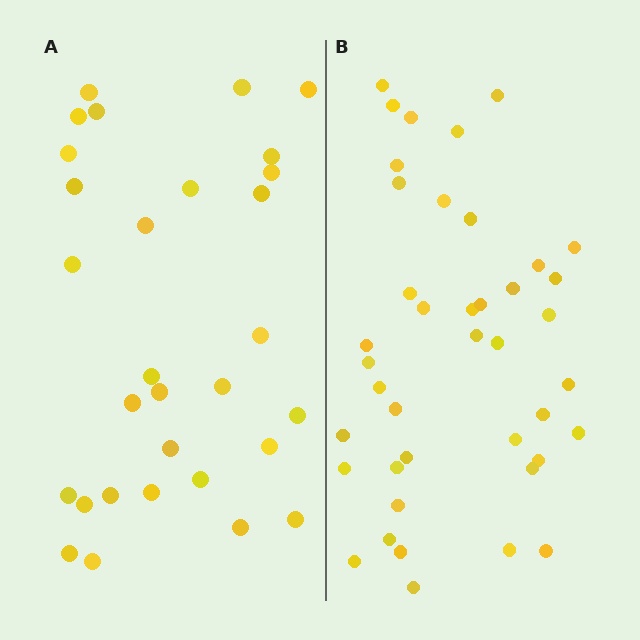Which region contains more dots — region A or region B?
Region B (the right region) has more dots.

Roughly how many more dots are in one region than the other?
Region B has roughly 12 or so more dots than region A.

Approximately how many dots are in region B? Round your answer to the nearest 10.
About 40 dots. (The exact count is 41, which rounds to 40.)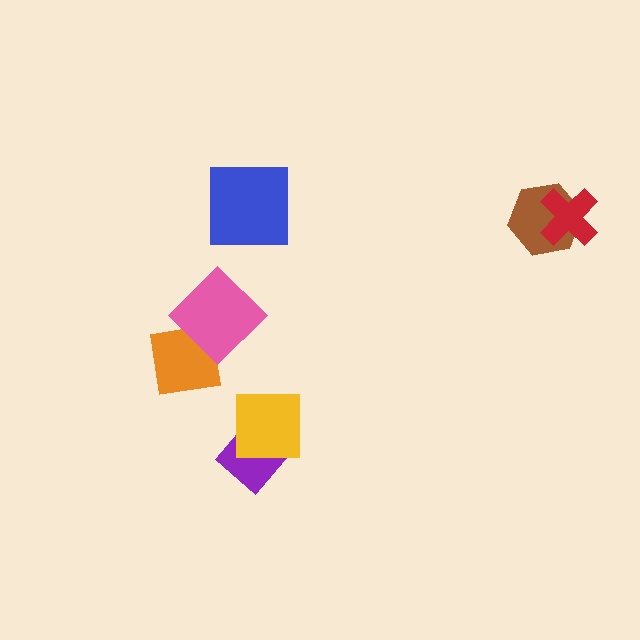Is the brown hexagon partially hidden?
Yes, it is partially covered by another shape.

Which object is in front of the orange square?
The pink diamond is in front of the orange square.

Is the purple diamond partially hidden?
Yes, it is partially covered by another shape.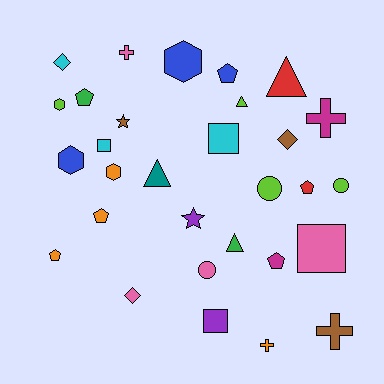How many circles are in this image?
There are 3 circles.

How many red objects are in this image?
There are 2 red objects.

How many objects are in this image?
There are 30 objects.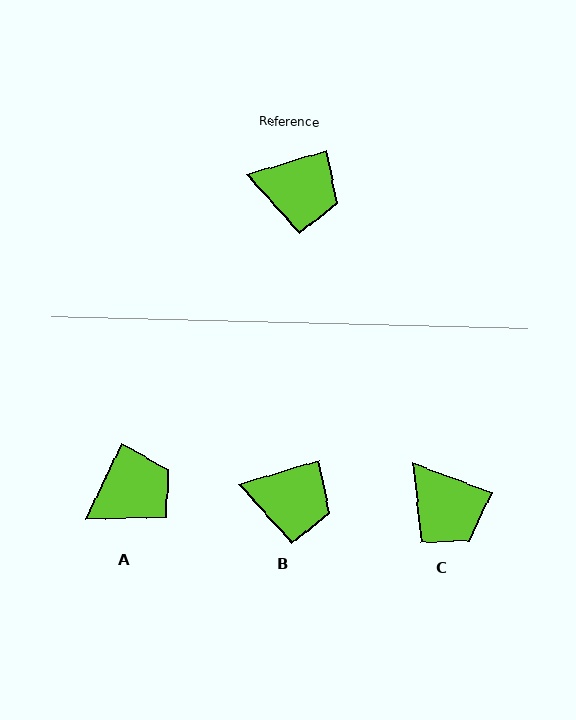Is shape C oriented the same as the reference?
No, it is off by about 37 degrees.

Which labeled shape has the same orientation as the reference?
B.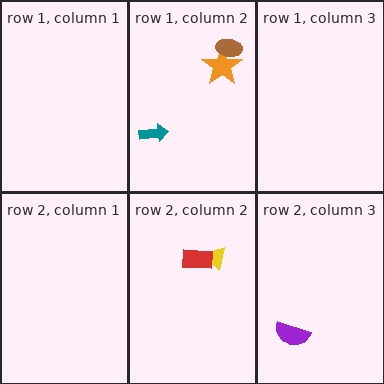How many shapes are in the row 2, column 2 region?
2.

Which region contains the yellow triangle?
The row 2, column 2 region.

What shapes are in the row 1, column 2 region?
The teal arrow, the orange star, the brown ellipse.